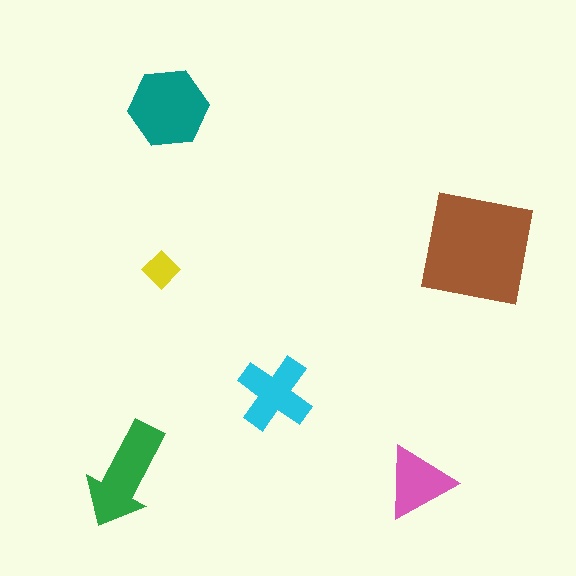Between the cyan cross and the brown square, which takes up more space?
The brown square.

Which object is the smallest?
The yellow diamond.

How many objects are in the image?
There are 6 objects in the image.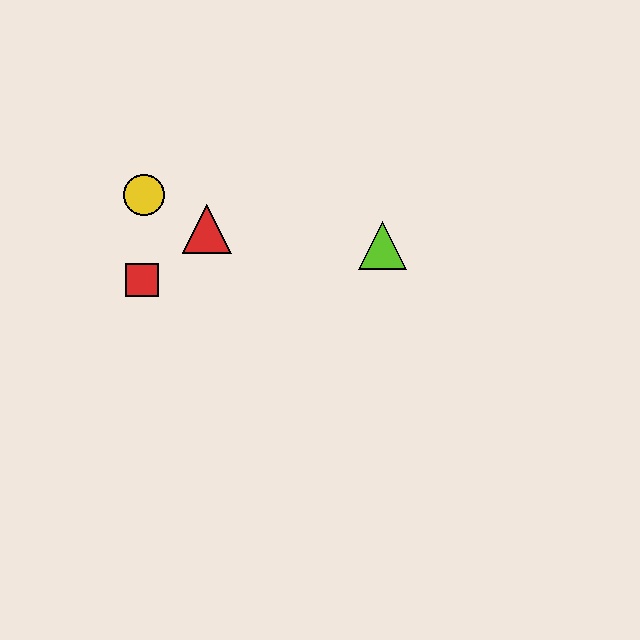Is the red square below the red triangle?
Yes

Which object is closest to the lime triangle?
The red triangle is closest to the lime triangle.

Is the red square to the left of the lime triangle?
Yes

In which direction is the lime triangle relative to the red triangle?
The lime triangle is to the right of the red triangle.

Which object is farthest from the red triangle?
The lime triangle is farthest from the red triangle.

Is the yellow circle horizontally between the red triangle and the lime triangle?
No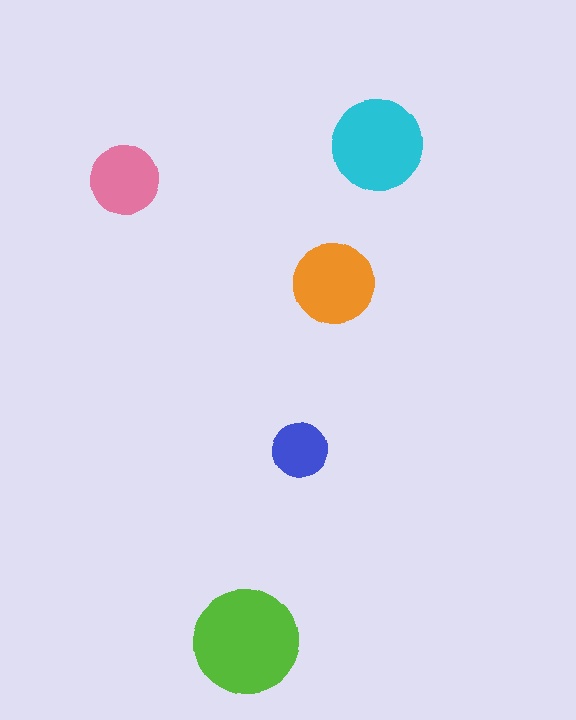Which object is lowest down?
The lime circle is bottommost.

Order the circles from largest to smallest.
the lime one, the cyan one, the orange one, the pink one, the blue one.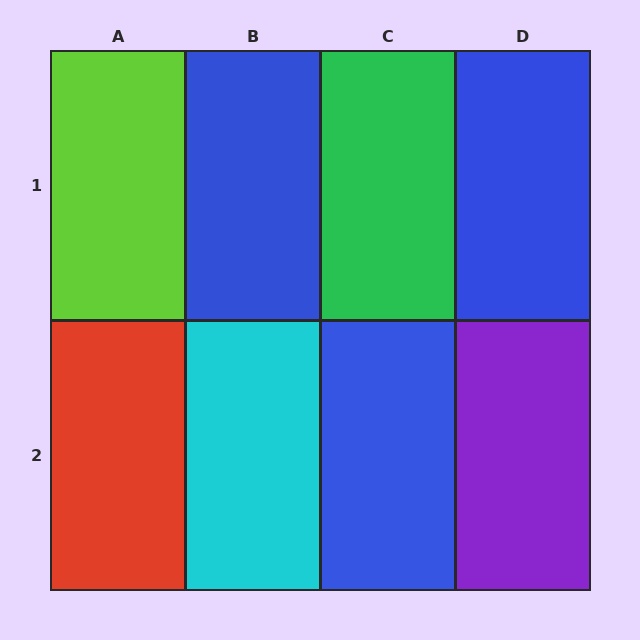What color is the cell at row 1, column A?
Lime.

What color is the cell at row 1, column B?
Blue.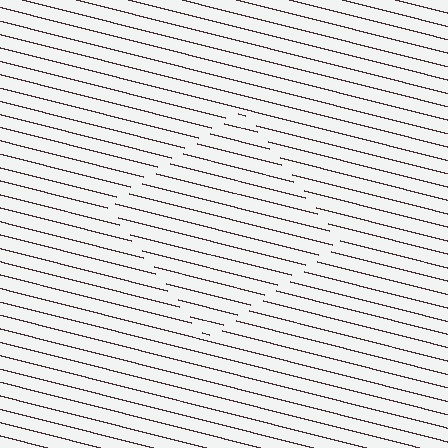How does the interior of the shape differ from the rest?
The interior of the shape contains the same grating, shifted by half a period — the contour is defined by the phase discontinuity where line-ends from the inner and outer gratings abut.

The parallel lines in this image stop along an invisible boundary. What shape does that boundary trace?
An illusory square. The interior of the shape contains the same grating, shifted by half a period — the contour is defined by the phase discontinuity where line-ends from the inner and outer gratings abut.